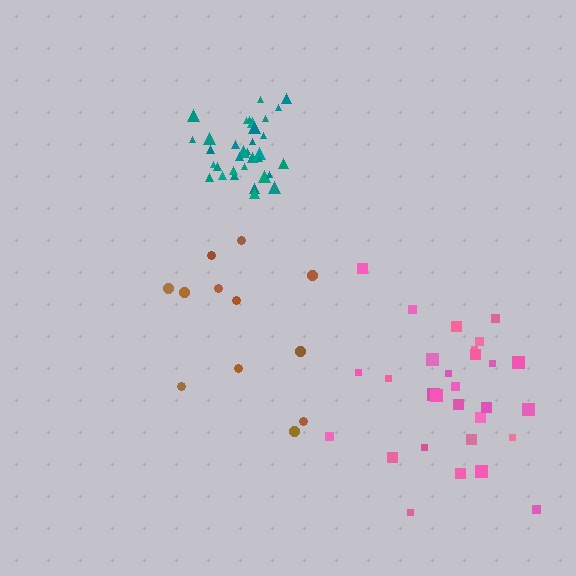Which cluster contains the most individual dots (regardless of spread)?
Teal (35).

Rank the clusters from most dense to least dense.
teal, pink, brown.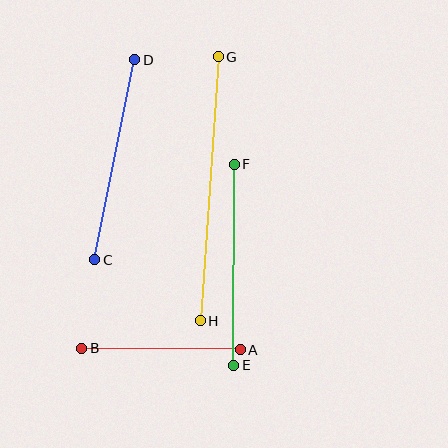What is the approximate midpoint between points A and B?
The midpoint is at approximately (161, 349) pixels.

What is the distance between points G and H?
The distance is approximately 264 pixels.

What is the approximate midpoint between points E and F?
The midpoint is at approximately (234, 265) pixels.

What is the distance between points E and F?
The distance is approximately 201 pixels.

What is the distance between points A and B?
The distance is approximately 158 pixels.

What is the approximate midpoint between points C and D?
The midpoint is at approximately (115, 160) pixels.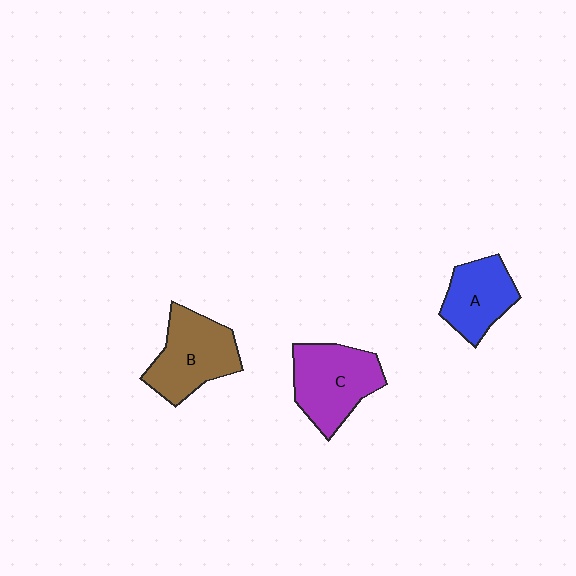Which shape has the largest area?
Shape C (purple).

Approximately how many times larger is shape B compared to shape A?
Approximately 1.3 times.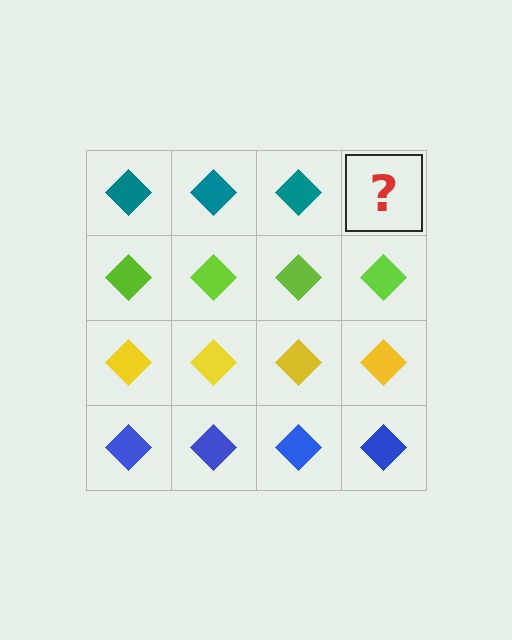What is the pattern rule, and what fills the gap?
The rule is that each row has a consistent color. The gap should be filled with a teal diamond.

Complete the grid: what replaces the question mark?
The question mark should be replaced with a teal diamond.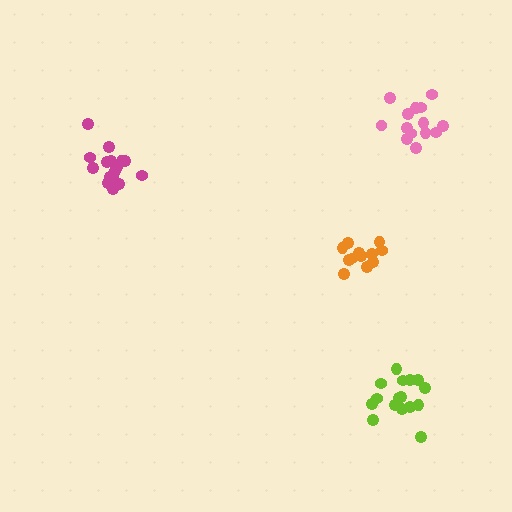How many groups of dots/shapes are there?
There are 4 groups.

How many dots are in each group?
Group 1: 16 dots, Group 2: 16 dots, Group 3: 12 dots, Group 4: 14 dots (58 total).